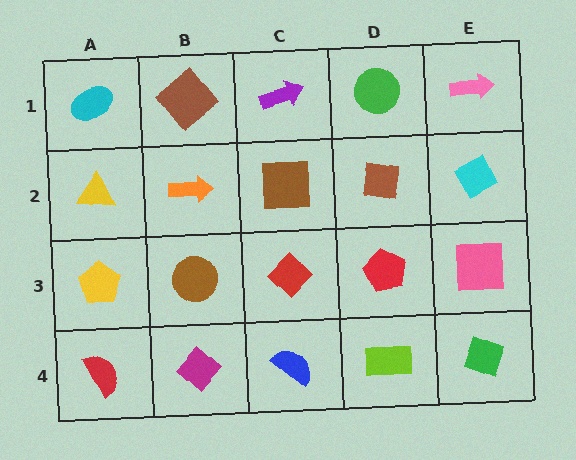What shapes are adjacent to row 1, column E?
A cyan diamond (row 2, column E), a green circle (row 1, column D).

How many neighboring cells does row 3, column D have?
4.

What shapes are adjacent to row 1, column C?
A brown square (row 2, column C), a brown diamond (row 1, column B), a green circle (row 1, column D).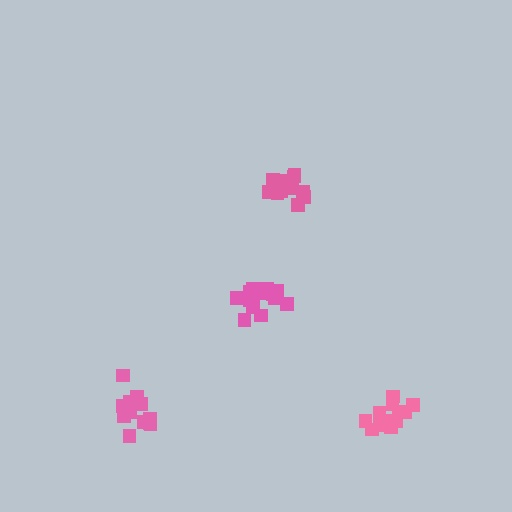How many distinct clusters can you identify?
There are 4 distinct clusters.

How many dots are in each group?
Group 1: 12 dots, Group 2: 12 dots, Group 3: 15 dots, Group 4: 12 dots (51 total).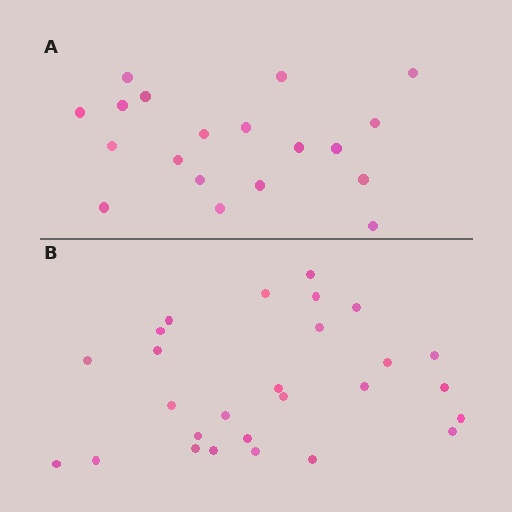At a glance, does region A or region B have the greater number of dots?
Region B (the bottom region) has more dots.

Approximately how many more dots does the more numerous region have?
Region B has roughly 8 or so more dots than region A.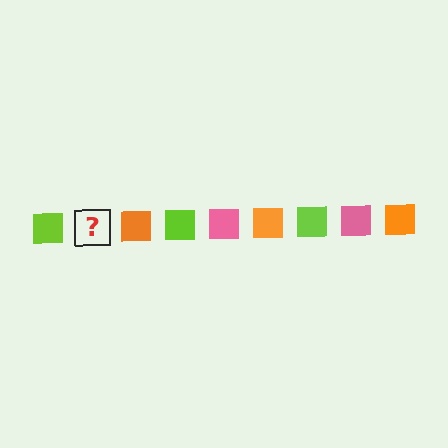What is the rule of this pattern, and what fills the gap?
The rule is that the pattern cycles through lime, pink, orange squares. The gap should be filled with a pink square.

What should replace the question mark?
The question mark should be replaced with a pink square.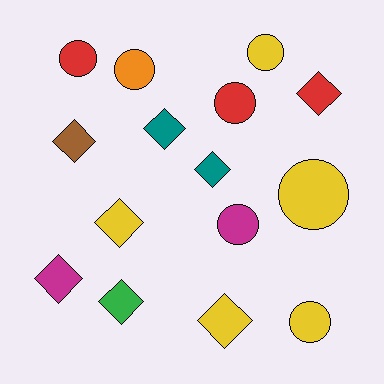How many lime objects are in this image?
There are no lime objects.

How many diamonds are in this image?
There are 8 diamonds.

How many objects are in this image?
There are 15 objects.